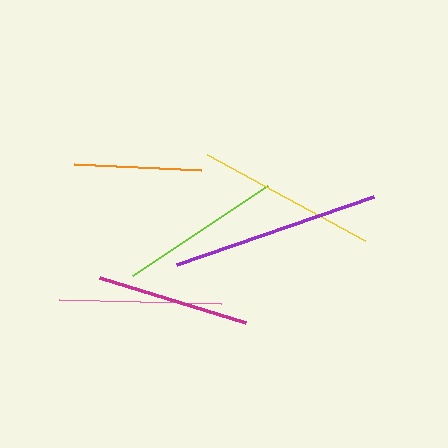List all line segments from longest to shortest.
From longest to shortest: purple, yellow, pink, lime, magenta, orange.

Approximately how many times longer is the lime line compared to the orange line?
The lime line is approximately 1.3 times the length of the orange line.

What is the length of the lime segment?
The lime segment is approximately 162 pixels long.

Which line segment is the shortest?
The orange line is the shortest at approximately 128 pixels.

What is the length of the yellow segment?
The yellow segment is approximately 180 pixels long.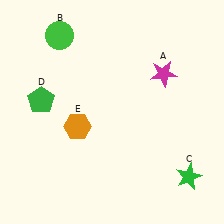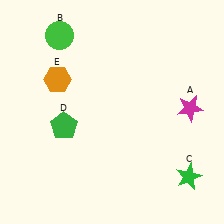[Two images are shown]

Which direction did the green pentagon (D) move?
The green pentagon (D) moved down.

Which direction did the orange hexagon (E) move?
The orange hexagon (E) moved up.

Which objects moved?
The objects that moved are: the magenta star (A), the green pentagon (D), the orange hexagon (E).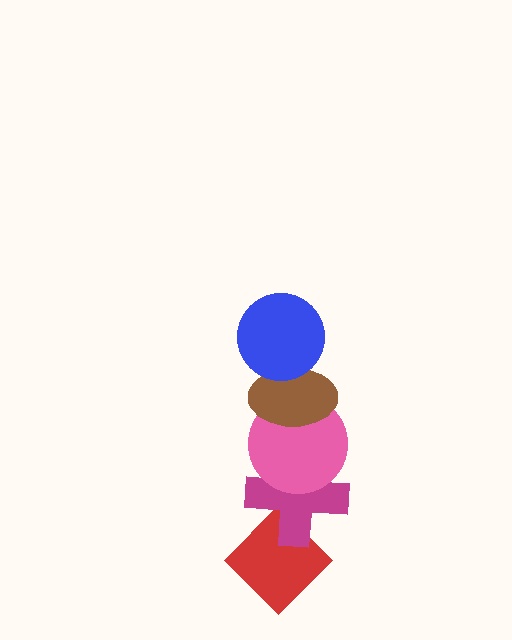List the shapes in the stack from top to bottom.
From top to bottom: the blue circle, the brown ellipse, the pink circle, the magenta cross, the red diamond.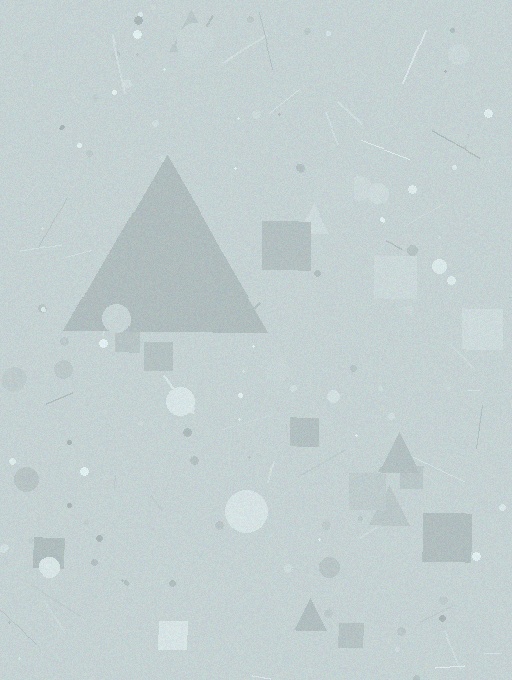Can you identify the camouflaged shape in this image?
The camouflaged shape is a triangle.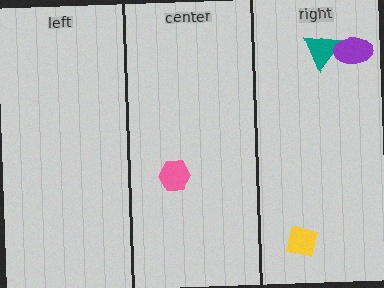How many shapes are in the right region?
3.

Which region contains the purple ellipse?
The right region.